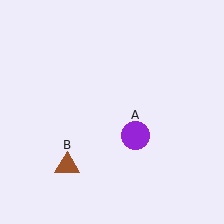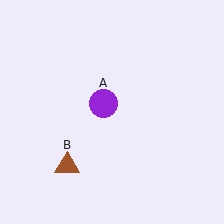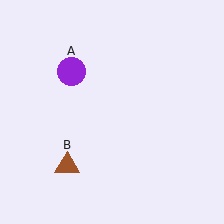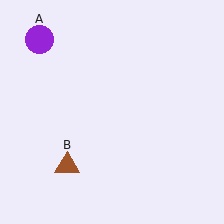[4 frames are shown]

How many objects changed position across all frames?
1 object changed position: purple circle (object A).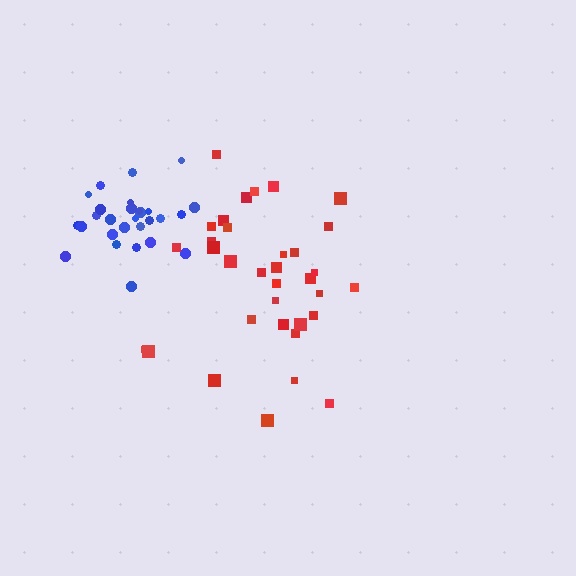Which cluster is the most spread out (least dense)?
Red.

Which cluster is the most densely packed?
Blue.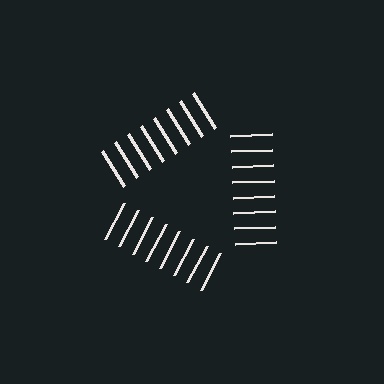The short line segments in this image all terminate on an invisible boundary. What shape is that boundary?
An illusory triangle — the line segments terminate on its edges but no continuous stroke is drawn.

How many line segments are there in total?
24 — 8 along each of the 3 edges.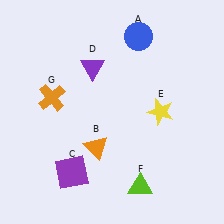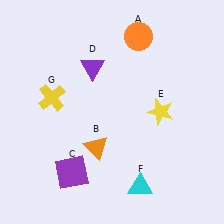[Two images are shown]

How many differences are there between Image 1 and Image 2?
There are 3 differences between the two images.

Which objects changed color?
A changed from blue to orange. F changed from lime to cyan. G changed from orange to yellow.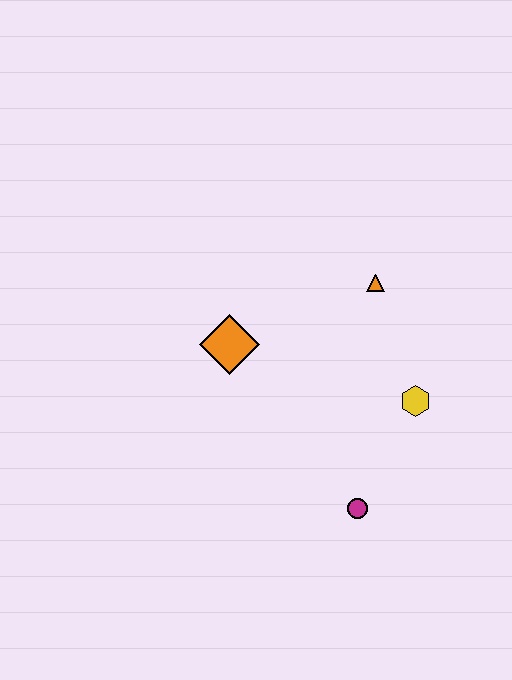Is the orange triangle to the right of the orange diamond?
Yes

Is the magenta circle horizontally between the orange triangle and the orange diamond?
Yes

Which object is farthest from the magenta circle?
The orange triangle is farthest from the magenta circle.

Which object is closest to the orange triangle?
The yellow hexagon is closest to the orange triangle.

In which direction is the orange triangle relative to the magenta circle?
The orange triangle is above the magenta circle.